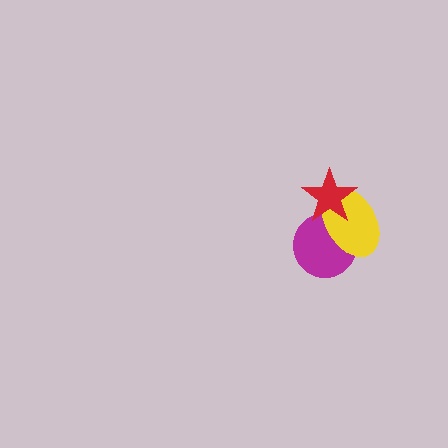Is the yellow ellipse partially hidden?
Yes, it is partially covered by another shape.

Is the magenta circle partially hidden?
Yes, it is partially covered by another shape.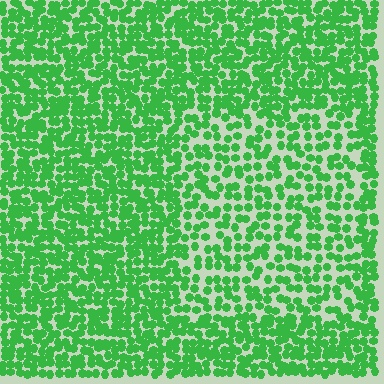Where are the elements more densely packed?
The elements are more densely packed outside the rectangle boundary.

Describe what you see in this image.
The image contains small green elements arranged at two different densities. A rectangle-shaped region is visible where the elements are less densely packed than the surrounding area.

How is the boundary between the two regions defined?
The boundary is defined by a change in element density (approximately 1.7x ratio). All elements are the same color, size, and shape.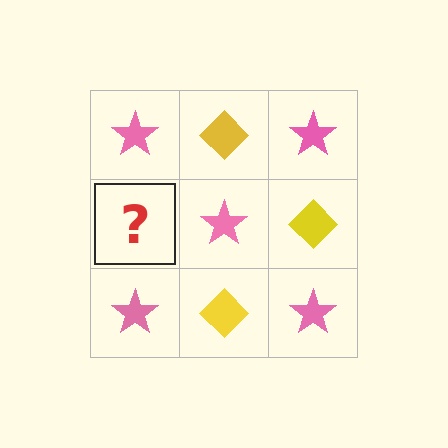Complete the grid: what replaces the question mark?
The question mark should be replaced with a yellow diamond.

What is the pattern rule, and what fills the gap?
The rule is that it alternates pink star and yellow diamond in a checkerboard pattern. The gap should be filled with a yellow diamond.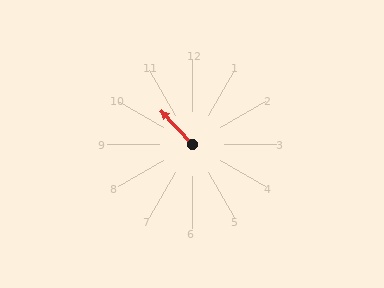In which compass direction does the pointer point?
Northwest.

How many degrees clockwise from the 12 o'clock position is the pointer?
Approximately 317 degrees.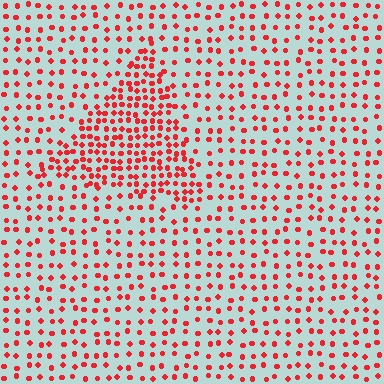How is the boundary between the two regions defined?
The boundary is defined by a change in element density (approximately 2.1x ratio). All elements are the same color, size, and shape.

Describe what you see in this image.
The image contains small red elements arranged at two different densities. A triangle-shaped region is visible where the elements are more densely packed than the surrounding area.